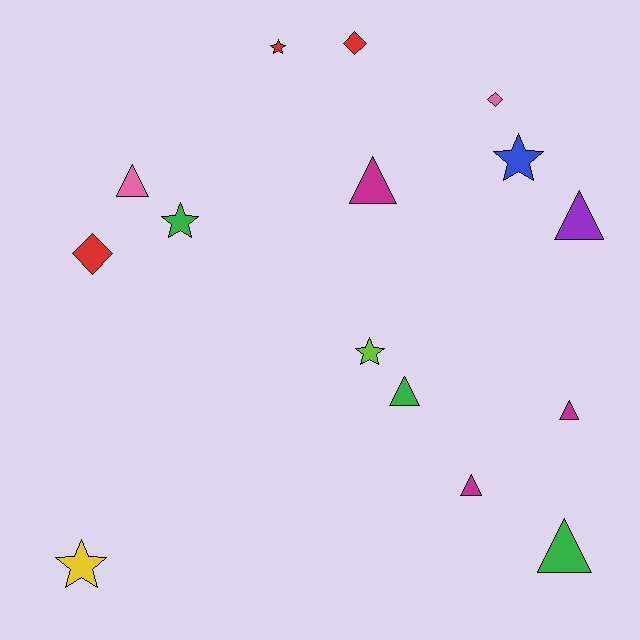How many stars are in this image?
There are 5 stars.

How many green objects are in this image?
There are 3 green objects.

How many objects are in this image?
There are 15 objects.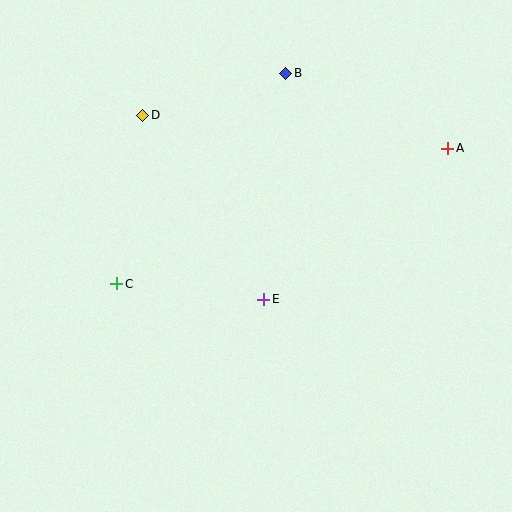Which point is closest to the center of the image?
Point E at (264, 299) is closest to the center.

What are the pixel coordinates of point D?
Point D is at (143, 115).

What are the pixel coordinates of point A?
Point A is at (447, 148).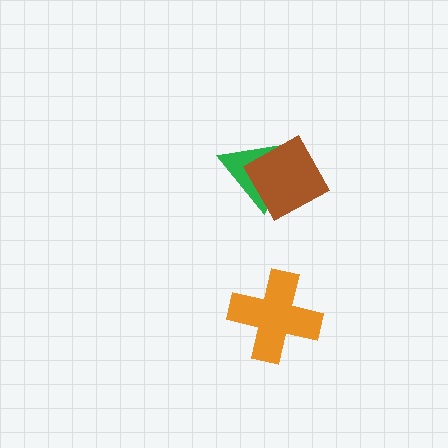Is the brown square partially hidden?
No, no other shape covers it.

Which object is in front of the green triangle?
The brown square is in front of the green triangle.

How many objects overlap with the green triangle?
1 object overlaps with the green triangle.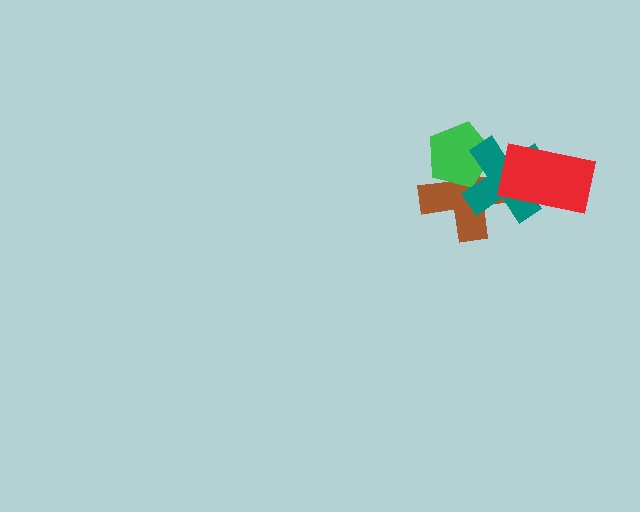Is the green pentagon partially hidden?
Yes, it is partially covered by another shape.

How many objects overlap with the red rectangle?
2 objects overlap with the red rectangle.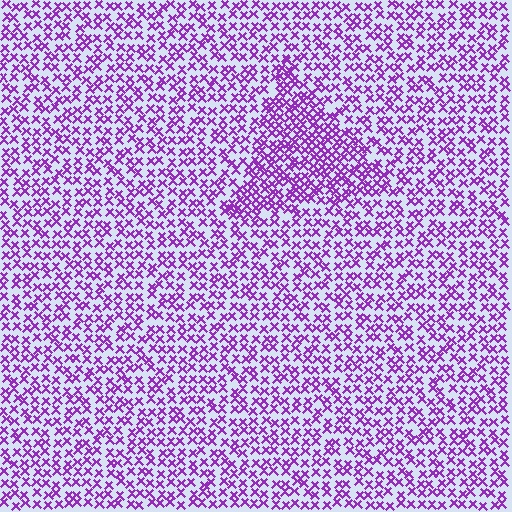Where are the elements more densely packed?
The elements are more densely packed inside the triangle boundary.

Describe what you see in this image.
The image contains small purple elements arranged at two different densities. A triangle-shaped region is visible where the elements are more densely packed than the surrounding area.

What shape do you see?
I see a triangle.